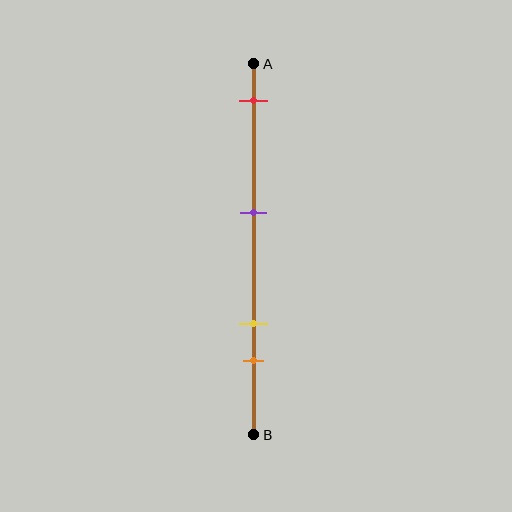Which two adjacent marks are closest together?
The yellow and orange marks are the closest adjacent pair.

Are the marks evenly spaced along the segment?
No, the marks are not evenly spaced.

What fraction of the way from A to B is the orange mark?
The orange mark is approximately 80% (0.8) of the way from A to B.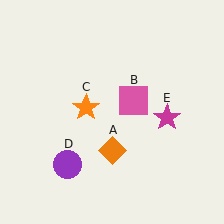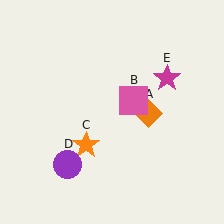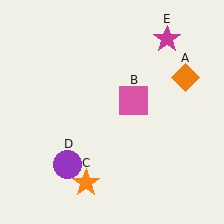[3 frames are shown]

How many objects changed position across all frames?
3 objects changed position: orange diamond (object A), orange star (object C), magenta star (object E).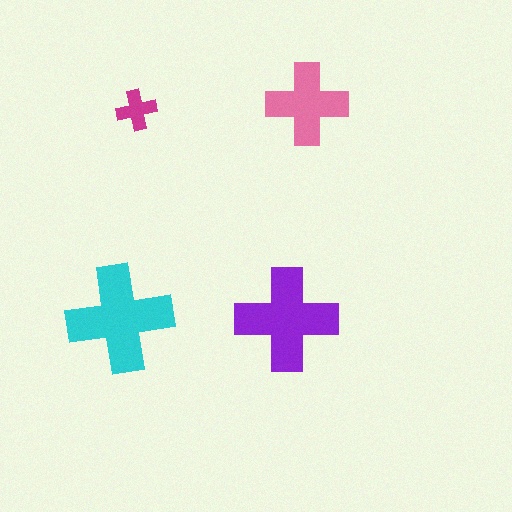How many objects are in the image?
There are 4 objects in the image.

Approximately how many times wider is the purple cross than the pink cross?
About 1.5 times wider.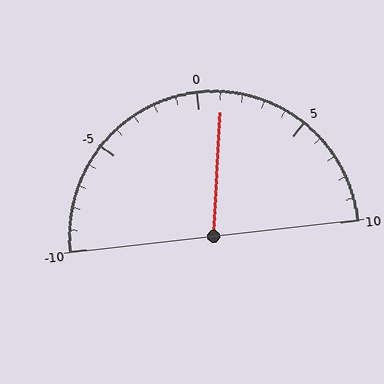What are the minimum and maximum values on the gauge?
The gauge ranges from -10 to 10.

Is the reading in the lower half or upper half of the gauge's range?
The reading is in the upper half of the range (-10 to 10).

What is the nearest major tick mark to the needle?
The nearest major tick mark is 0.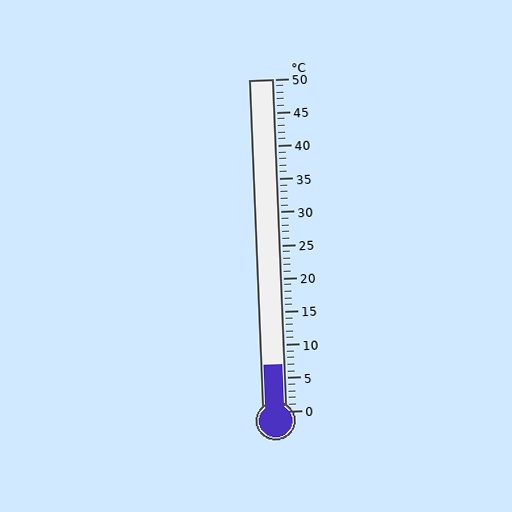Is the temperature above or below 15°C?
The temperature is below 15°C.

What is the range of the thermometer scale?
The thermometer scale ranges from 0°C to 50°C.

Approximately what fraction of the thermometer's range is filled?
The thermometer is filled to approximately 15% of its range.